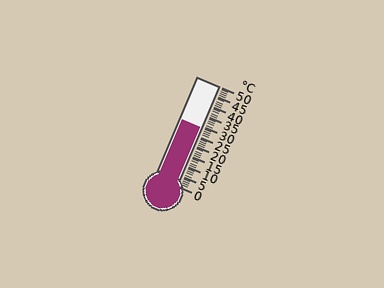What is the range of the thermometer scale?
The thermometer scale ranges from 0°C to 50°C.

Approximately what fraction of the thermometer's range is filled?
The thermometer is filled to approximately 60% of its range.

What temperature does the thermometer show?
The thermometer shows approximately 29°C.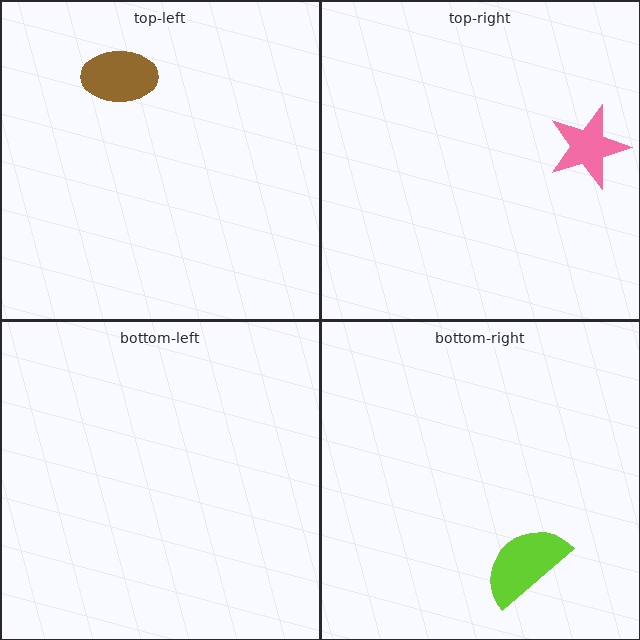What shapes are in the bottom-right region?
The lime semicircle.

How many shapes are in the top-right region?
1.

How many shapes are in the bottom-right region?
1.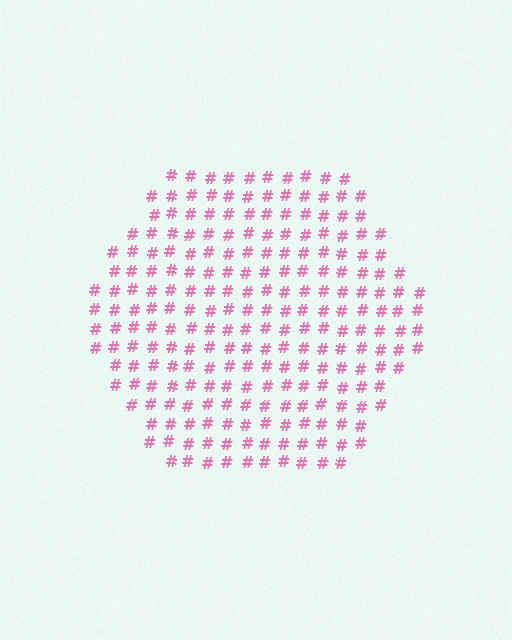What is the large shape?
The large shape is a hexagon.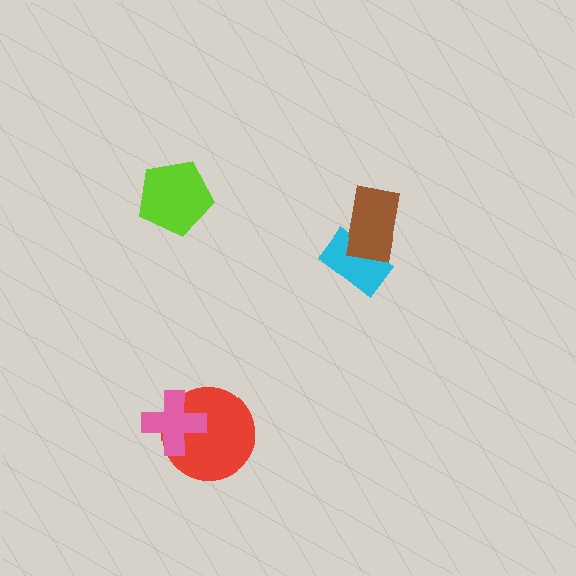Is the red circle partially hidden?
Yes, it is partially covered by another shape.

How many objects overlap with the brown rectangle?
1 object overlaps with the brown rectangle.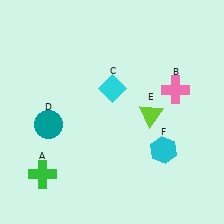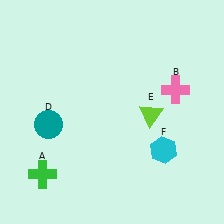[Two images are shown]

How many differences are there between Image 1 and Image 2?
There is 1 difference between the two images.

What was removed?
The cyan diamond (C) was removed in Image 2.